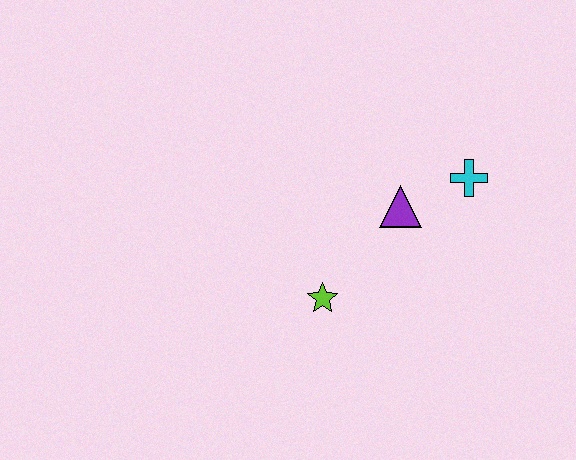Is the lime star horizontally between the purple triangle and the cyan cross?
No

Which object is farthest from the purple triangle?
The lime star is farthest from the purple triangle.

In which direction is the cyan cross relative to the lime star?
The cyan cross is to the right of the lime star.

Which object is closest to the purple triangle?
The cyan cross is closest to the purple triangle.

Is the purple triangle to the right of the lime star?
Yes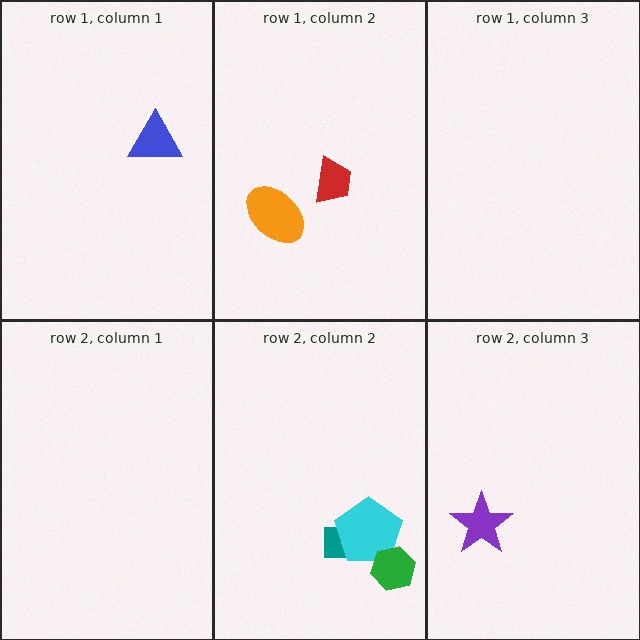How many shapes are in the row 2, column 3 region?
1.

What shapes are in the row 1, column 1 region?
The blue triangle.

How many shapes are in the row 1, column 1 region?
1.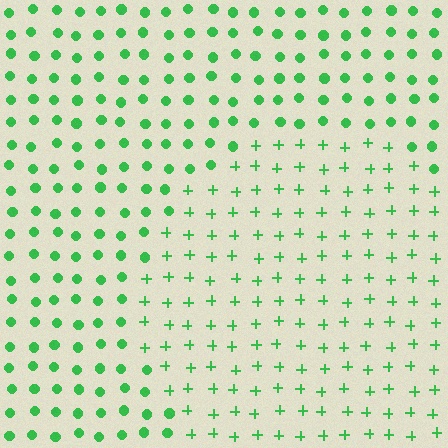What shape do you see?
I see a circle.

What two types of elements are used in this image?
The image uses plus signs inside the circle region and circles outside it.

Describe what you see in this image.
The image is filled with small green elements arranged in a uniform grid. A circle-shaped region contains plus signs, while the surrounding area contains circles. The boundary is defined purely by the change in element shape.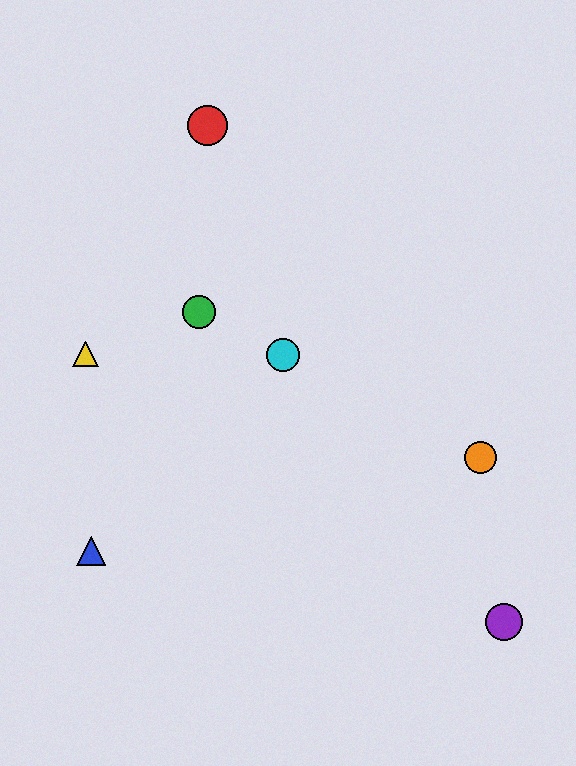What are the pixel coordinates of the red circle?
The red circle is at (208, 125).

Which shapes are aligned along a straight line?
The green circle, the orange circle, the cyan circle are aligned along a straight line.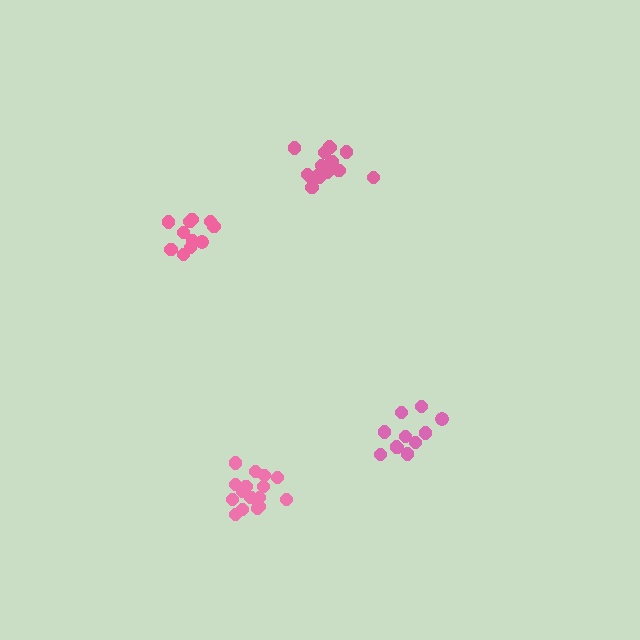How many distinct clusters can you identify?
There are 4 distinct clusters.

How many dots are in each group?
Group 1: 16 dots, Group 2: 11 dots, Group 3: 11 dots, Group 4: 16 dots (54 total).